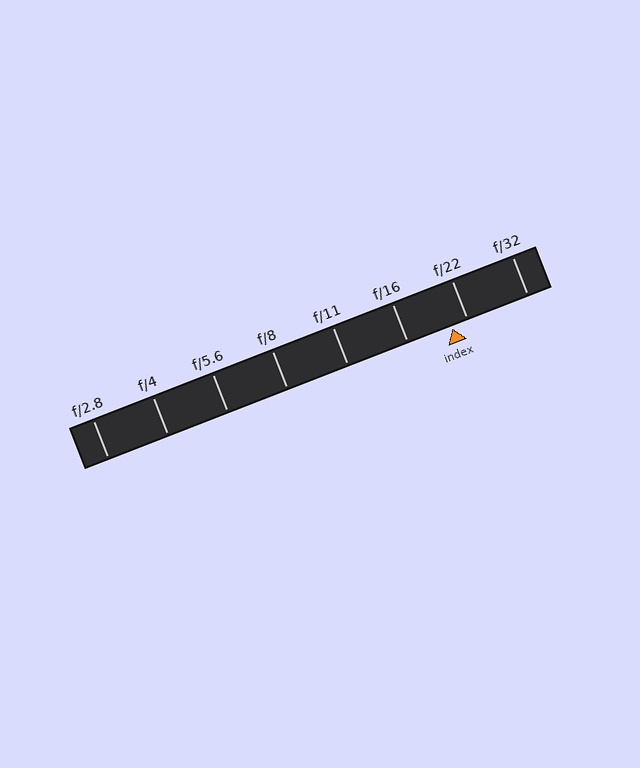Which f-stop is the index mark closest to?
The index mark is closest to f/22.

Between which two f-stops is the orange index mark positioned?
The index mark is between f/16 and f/22.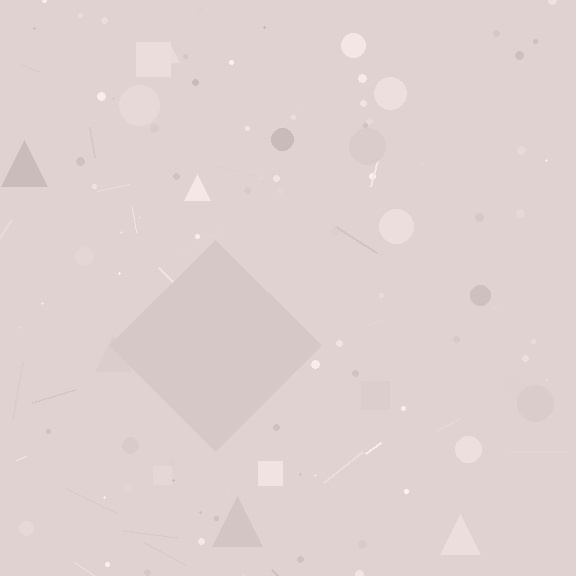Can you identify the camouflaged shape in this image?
The camouflaged shape is a diamond.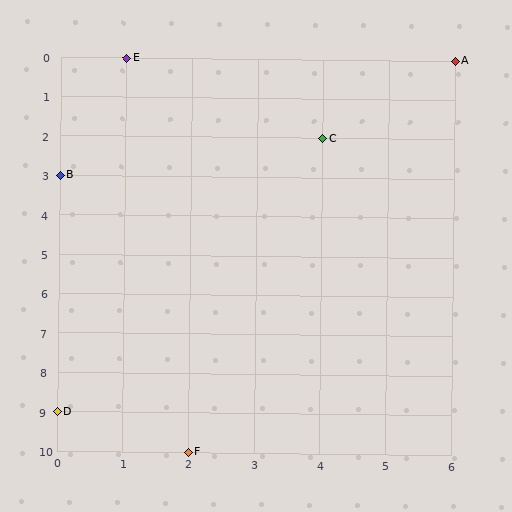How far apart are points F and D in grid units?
Points F and D are 2 columns and 1 row apart (about 2.2 grid units diagonally).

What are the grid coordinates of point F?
Point F is at grid coordinates (2, 10).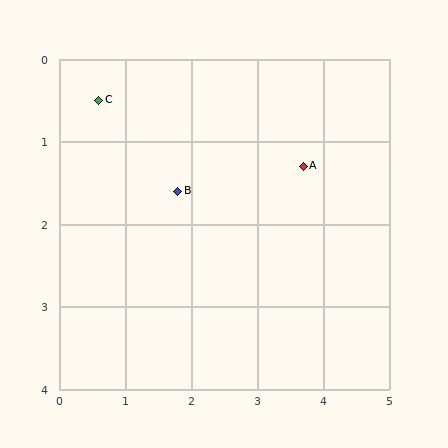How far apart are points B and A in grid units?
Points B and A are about 1.9 grid units apart.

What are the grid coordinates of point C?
Point C is at approximately (0.6, 0.5).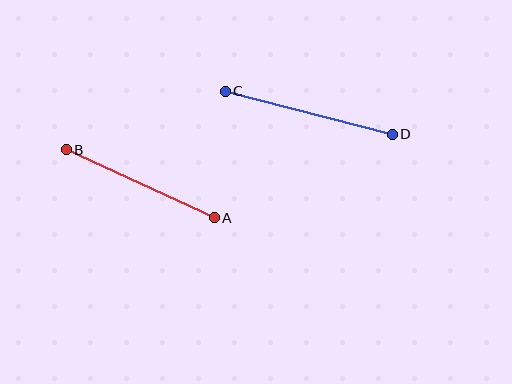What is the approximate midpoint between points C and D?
The midpoint is at approximately (309, 113) pixels.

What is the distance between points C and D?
The distance is approximately 172 pixels.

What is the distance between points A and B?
The distance is approximately 163 pixels.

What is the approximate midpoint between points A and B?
The midpoint is at approximately (140, 184) pixels.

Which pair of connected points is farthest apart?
Points C and D are farthest apart.